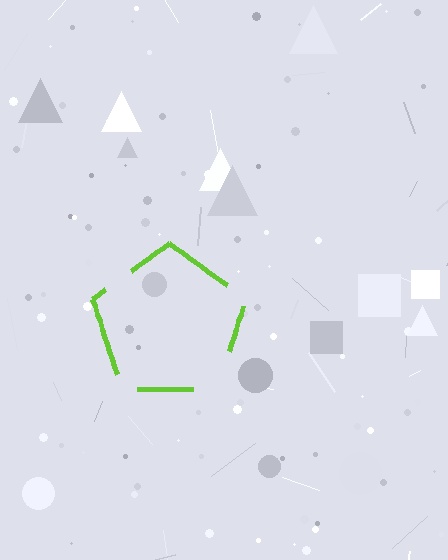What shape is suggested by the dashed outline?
The dashed outline suggests a pentagon.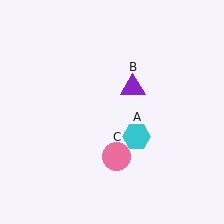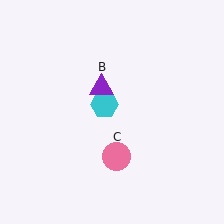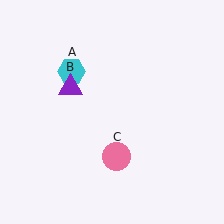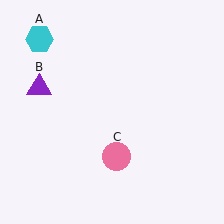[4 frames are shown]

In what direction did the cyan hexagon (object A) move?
The cyan hexagon (object A) moved up and to the left.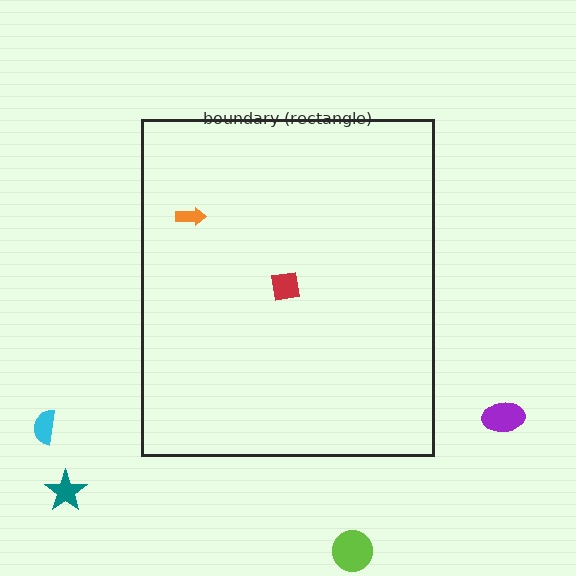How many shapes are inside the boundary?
2 inside, 4 outside.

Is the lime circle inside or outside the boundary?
Outside.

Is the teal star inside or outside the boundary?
Outside.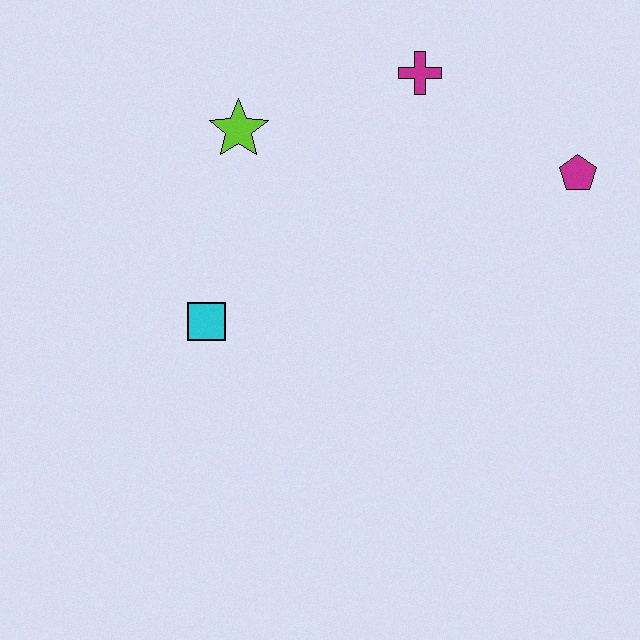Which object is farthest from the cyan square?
The magenta pentagon is farthest from the cyan square.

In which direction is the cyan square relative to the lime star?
The cyan square is below the lime star.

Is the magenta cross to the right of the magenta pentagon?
No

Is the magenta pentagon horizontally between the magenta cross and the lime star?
No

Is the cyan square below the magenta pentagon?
Yes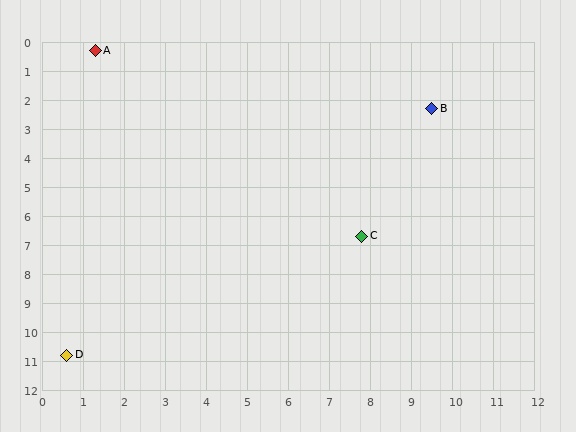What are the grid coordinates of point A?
Point A is at approximately (1.3, 0.3).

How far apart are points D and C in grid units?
Points D and C are about 8.3 grid units apart.